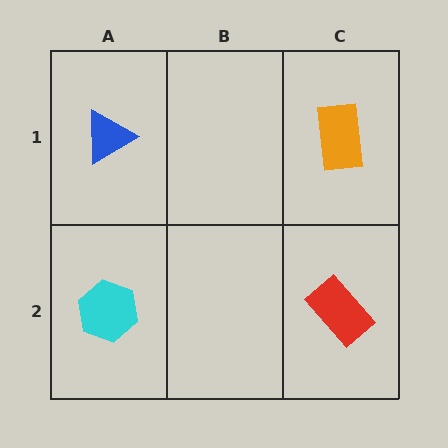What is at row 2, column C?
A red rectangle.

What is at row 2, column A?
A cyan hexagon.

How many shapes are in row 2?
2 shapes.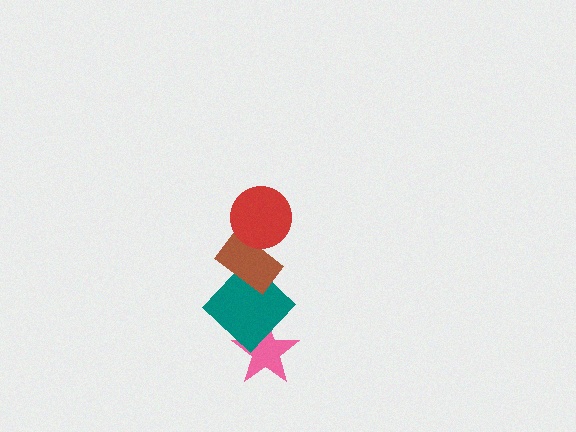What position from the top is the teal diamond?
The teal diamond is 3rd from the top.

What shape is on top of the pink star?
The teal diamond is on top of the pink star.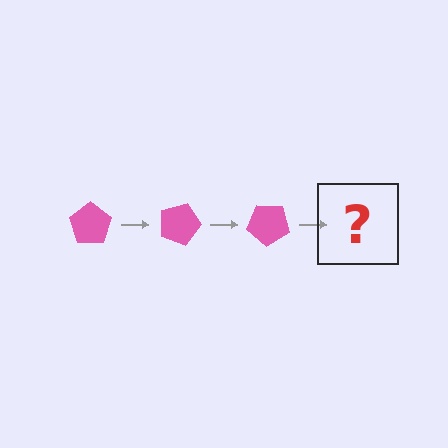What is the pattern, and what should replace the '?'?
The pattern is that the pentagon rotates 20 degrees each step. The '?' should be a pink pentagon rotated 60 degrees.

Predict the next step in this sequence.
The next step is a pink pentagon rotated 60 degrees.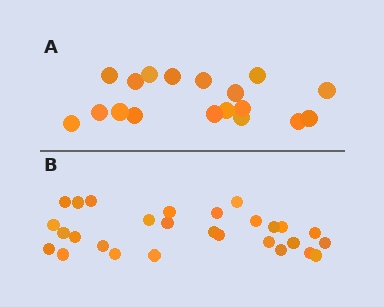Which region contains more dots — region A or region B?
Region B (the bottom region) has more dots.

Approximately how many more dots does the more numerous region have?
Region B has roughly 10 or so more dots than region A.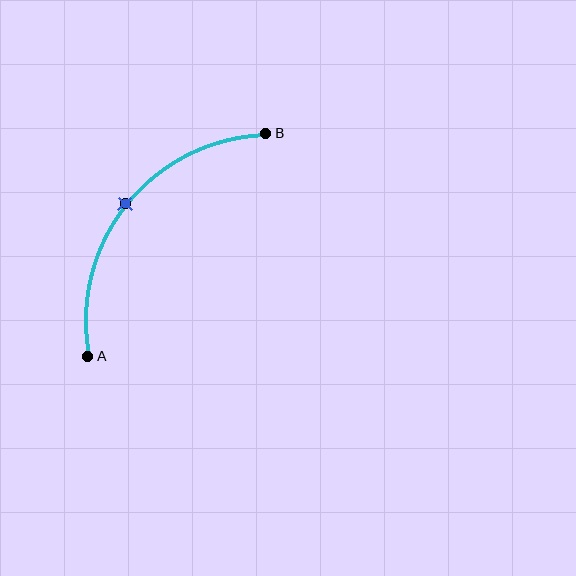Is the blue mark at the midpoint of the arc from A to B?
Yes. The blue mark lies on the arc at equal arc-length from both A and B — it is the arc midpoint.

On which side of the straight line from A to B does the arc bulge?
The arc bulges above and to the left of the straight line connecting A and B.